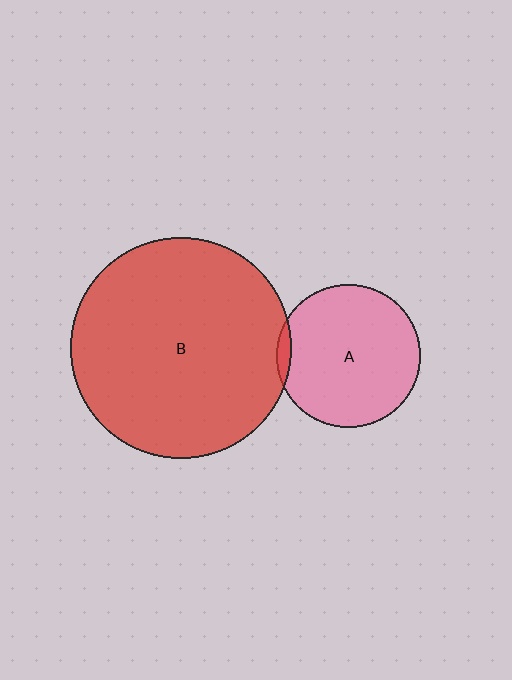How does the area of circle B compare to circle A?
Approximately 2.4 times.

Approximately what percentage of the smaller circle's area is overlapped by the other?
Approximately 5%.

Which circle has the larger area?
Circle B (red).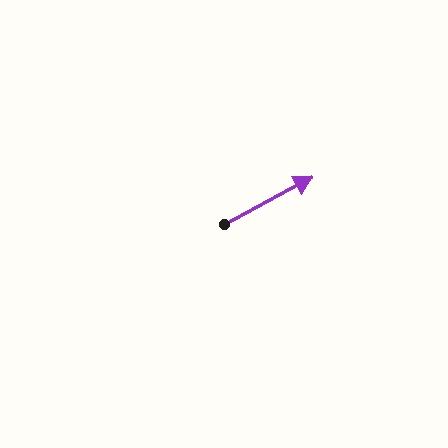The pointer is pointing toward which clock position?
Roughly 2 o'clock.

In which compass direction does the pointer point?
Northeast.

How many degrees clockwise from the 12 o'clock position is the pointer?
Approximately 62 degrees.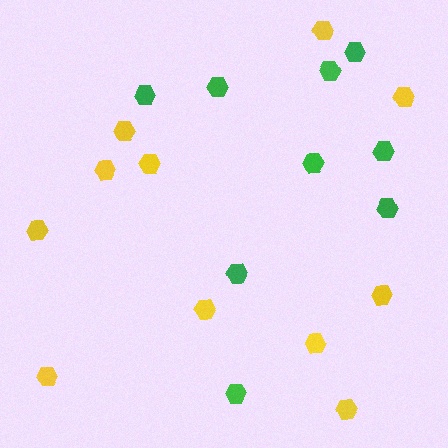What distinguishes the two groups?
There are 2 groups: one group of green hexagons (9) and one group of yellow hexagons (11).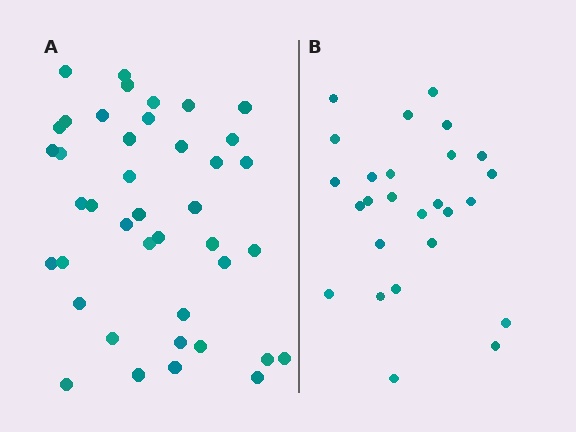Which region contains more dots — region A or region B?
Region A (the left region) has more dots.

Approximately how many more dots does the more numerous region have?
Region A has approximately 15 more dots than region B.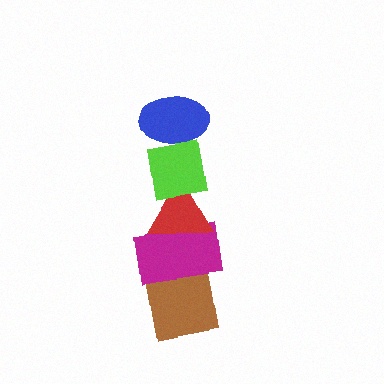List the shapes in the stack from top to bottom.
From top to bottom: the blue ellipse, the lime square, the red triangle, the magenta rectangle, the brown square.